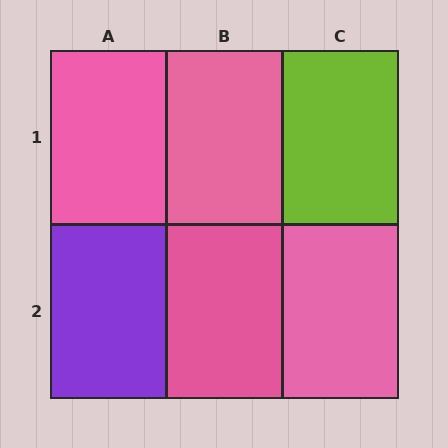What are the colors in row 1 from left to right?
Pink, pink, lime.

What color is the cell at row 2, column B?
Pink.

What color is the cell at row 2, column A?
Purple.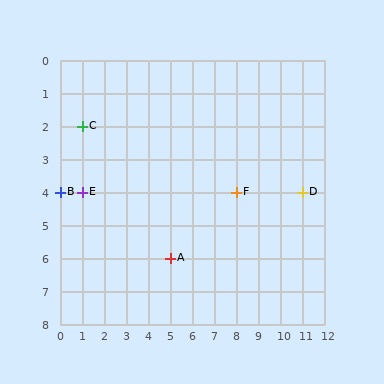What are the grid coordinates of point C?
Point C is at grid coordinates (1, 2).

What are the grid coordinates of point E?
Point E is at grid coordinates (1, 4).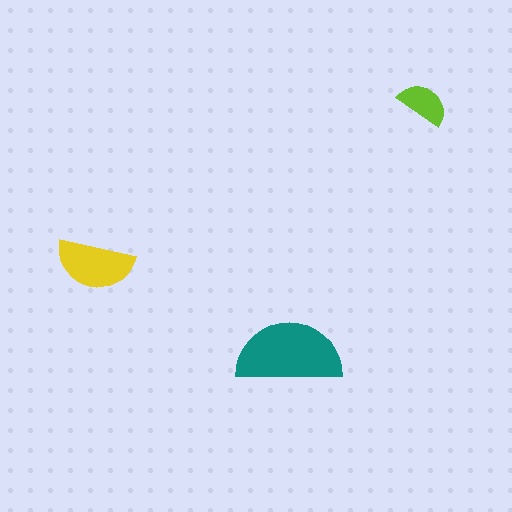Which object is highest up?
The lime semicircle is topmost.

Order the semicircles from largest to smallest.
the teal one, the yellow one, the lime one.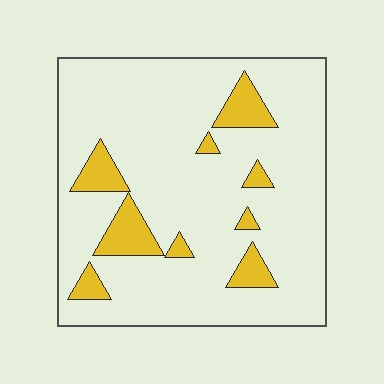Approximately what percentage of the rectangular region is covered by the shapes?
Approximately 15%.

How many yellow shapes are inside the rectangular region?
9.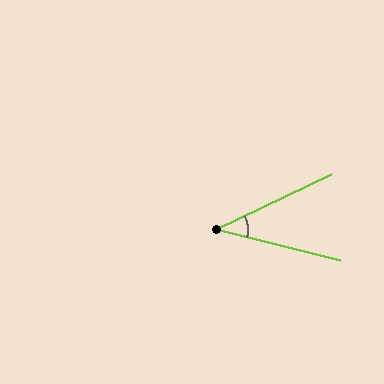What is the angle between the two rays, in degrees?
Approximately 40 degrees.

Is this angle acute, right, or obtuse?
It is acute.